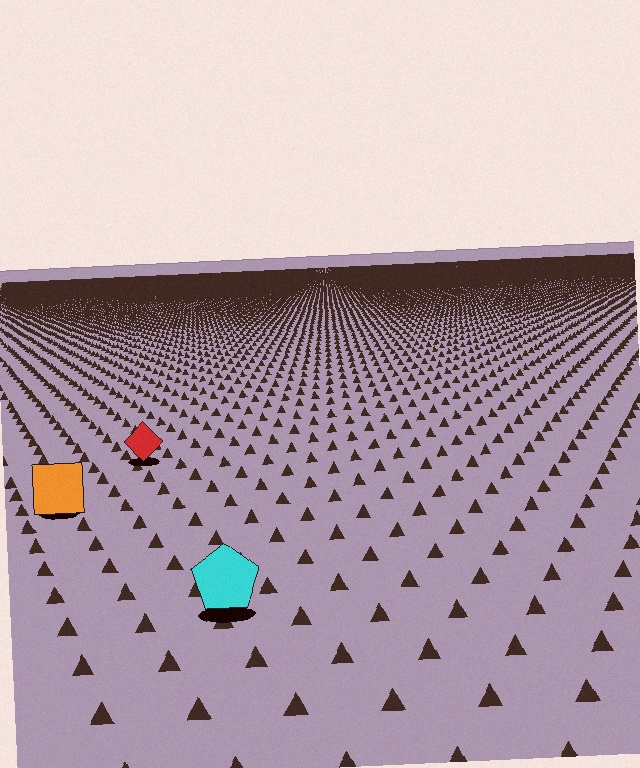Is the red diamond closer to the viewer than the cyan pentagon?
No. The cyan pentagon is closer — you can tell from the texture gradient: the ground texture is coarser near it.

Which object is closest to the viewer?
The cyan pentagon is closest. The texture marks near it are larger and more spread out.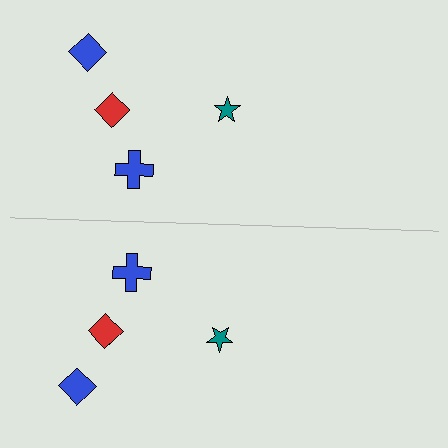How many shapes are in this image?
There are 8 shapes in this image.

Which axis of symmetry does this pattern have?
The pattern has a horizontal axis of symmetry running through the center of the image.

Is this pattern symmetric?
Yes, this pattern has bilateral (reflection) symmetry.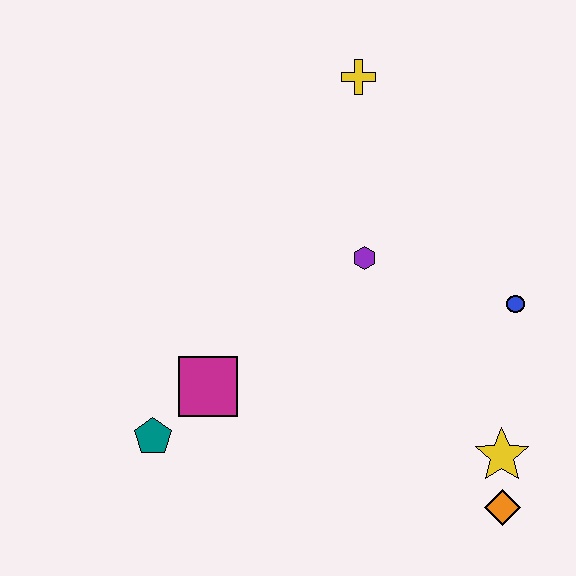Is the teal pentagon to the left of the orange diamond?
Yes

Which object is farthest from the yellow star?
The yellow cross is farthest from the yellow star.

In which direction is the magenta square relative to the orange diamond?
The magenta square is to the left of the orange diamond.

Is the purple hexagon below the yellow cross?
Yes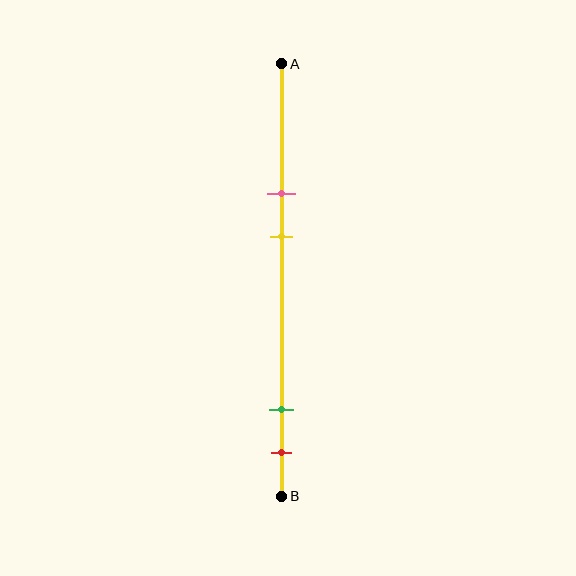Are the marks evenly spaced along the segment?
No, the marks are not evenly spaced.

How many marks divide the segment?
There are 4 marks dividing the segment.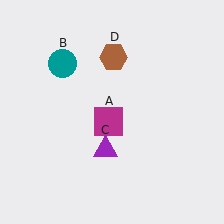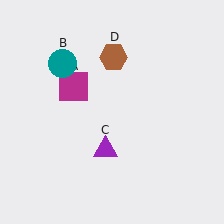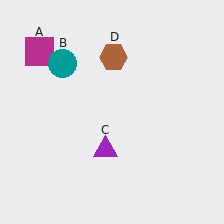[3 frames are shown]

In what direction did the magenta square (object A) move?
The magenta square (object A) moved up and to the left.